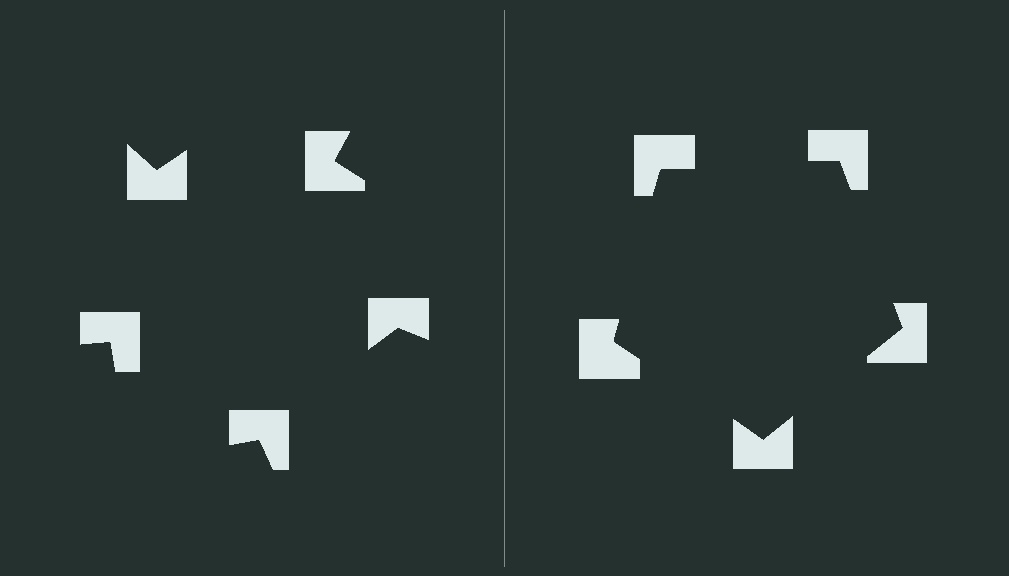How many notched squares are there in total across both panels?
10 — 5 on each side.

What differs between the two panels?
The notched squares are positioned identically on both sides; only the wedge orientations differ. On the right they align to a pentagon; on the left they are misaligned.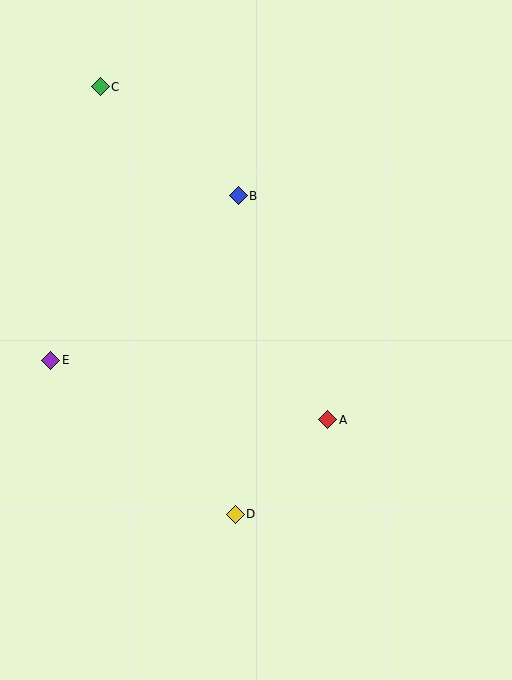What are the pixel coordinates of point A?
Point A is at (328, 420).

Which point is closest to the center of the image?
Point A at (328, 420) is closest to the center.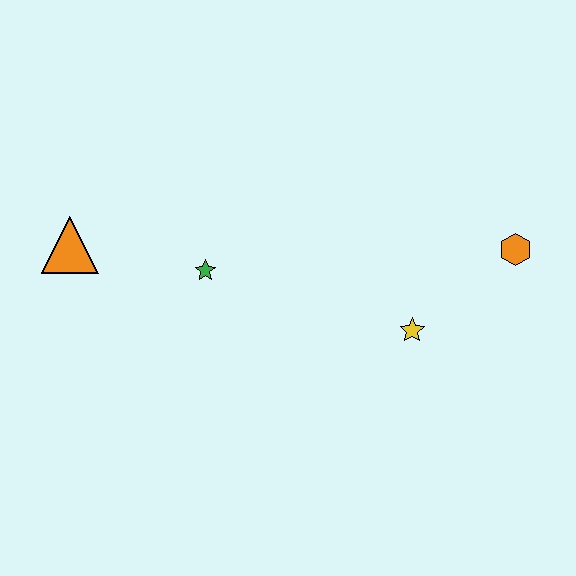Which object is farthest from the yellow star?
The orange triangle is farthest from the yellow star.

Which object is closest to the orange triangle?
The green star is closest to the orange triangle.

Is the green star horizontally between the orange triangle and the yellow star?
Yes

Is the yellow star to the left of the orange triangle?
No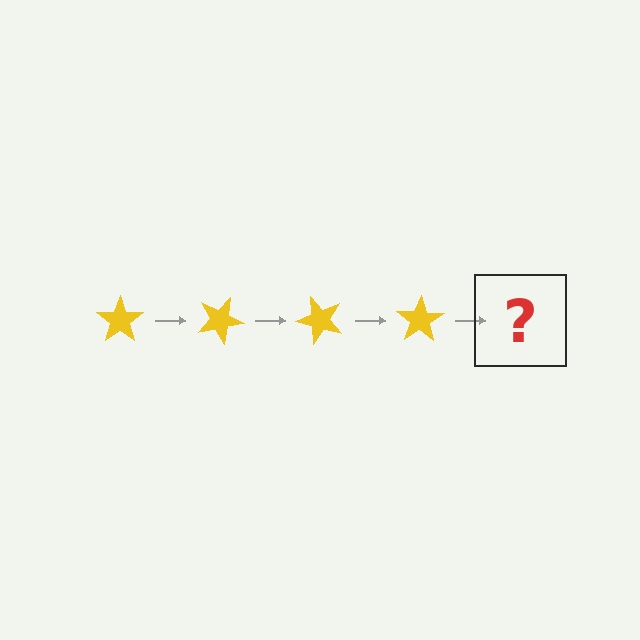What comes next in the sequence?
The next element should be a yellow star rotated 100 degrees.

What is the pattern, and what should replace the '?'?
The pattern is that the star rotates 25 degrees each step. The '?' should be a yellow star rotated 100 degrees.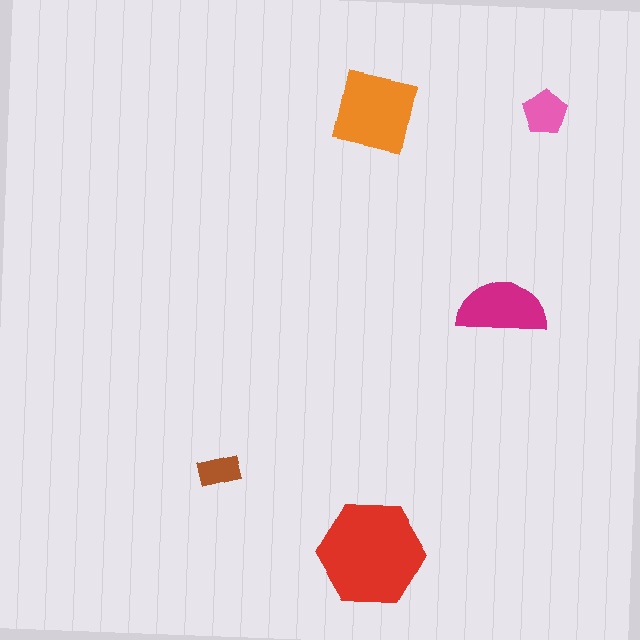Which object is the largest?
The red hexagon.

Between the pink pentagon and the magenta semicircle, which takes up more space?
The magenta semicircle.